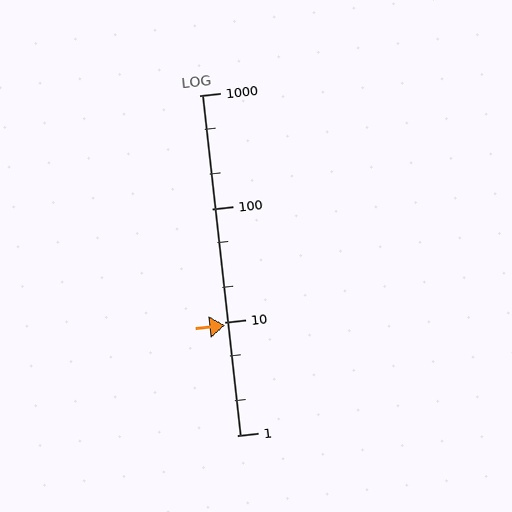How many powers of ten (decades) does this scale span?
The scale spans 3 decades, from 1 to 1000.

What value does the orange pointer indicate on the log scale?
The pointer indicates approximately 9.3.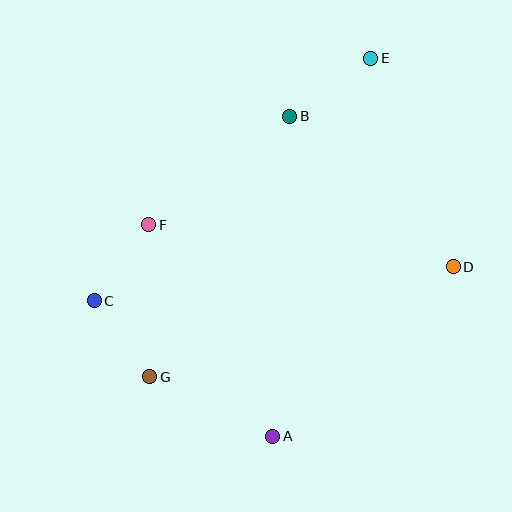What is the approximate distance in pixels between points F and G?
The distance between F and G is approximately 152 pixels.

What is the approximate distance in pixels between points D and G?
The distance between D and G is approximately 323 pixels.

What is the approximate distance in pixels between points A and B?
The distance between A and B is approximately 321 pixels.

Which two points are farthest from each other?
Points A and E are farthest from each other.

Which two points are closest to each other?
Points C and F are closest to each other.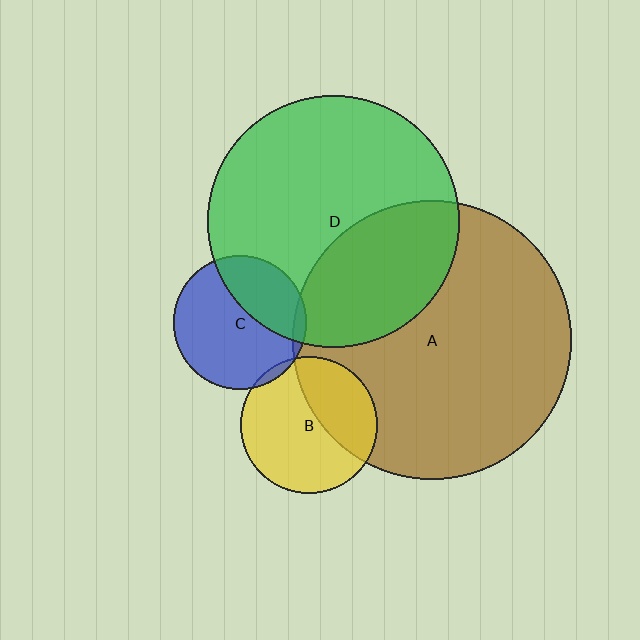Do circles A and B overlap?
Yes.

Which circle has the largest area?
Circle A (brown).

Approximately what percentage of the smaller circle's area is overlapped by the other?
Approximately 35%.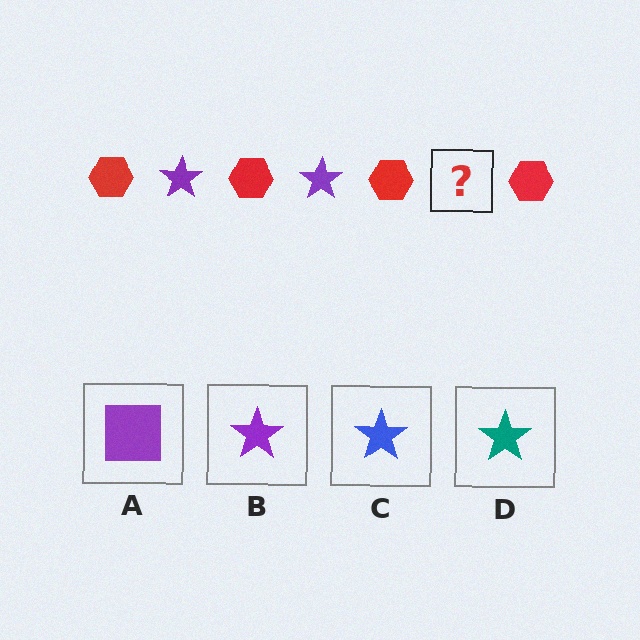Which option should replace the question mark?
Option B.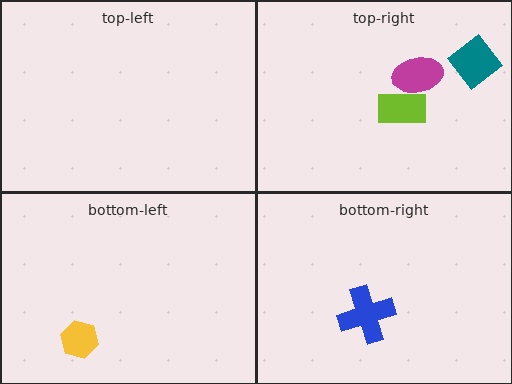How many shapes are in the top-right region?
3.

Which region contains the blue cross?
The bottom-right region.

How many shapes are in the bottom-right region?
1.